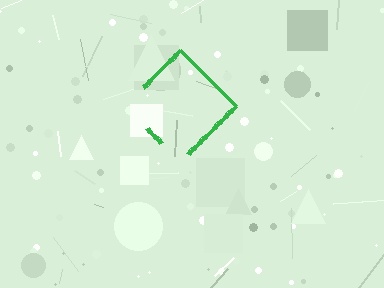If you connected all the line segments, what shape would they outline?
They would outline a diamond.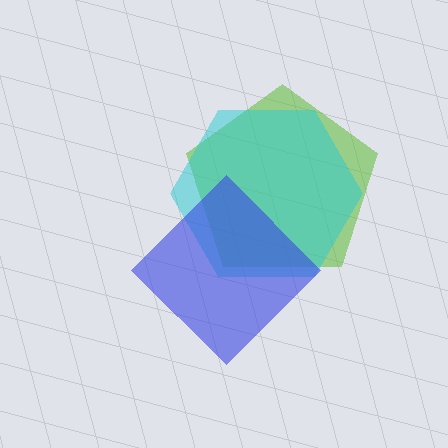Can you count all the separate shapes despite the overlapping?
Yes, there are 3 separate shapes.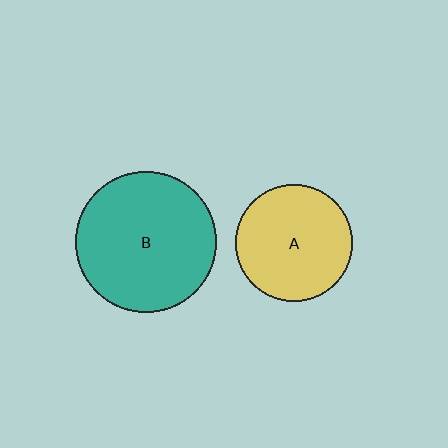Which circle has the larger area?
Circle B (teal).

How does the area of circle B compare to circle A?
Approximately 1.4 times.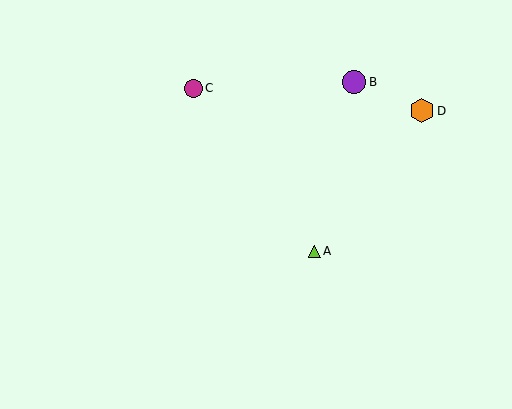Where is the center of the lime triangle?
The center of the lime triangle is at (314, 251).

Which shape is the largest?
The orange hexagon (labeled D) is the largest.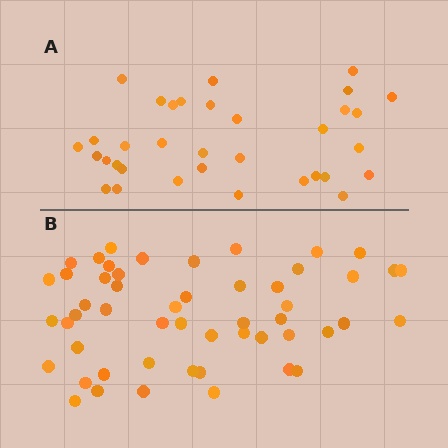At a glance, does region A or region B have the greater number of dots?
Region B (the bottom region) has more dots.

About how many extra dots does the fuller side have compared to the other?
Region B has approximately 20 more dots than region A.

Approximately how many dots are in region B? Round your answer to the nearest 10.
About 50 dots. (The exact count is 52, which rounds to 50.)